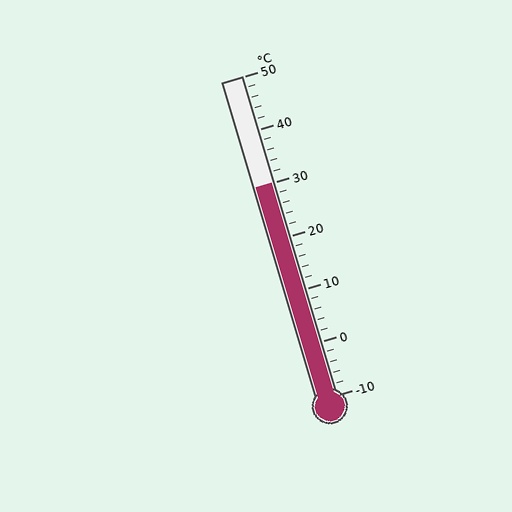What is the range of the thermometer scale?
The thermometer scale ranges from -10°C to 50°C.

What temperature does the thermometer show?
The thermometer shows approximately 30°C.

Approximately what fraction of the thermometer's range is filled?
The thermometer is filled to approximately 65% of its range.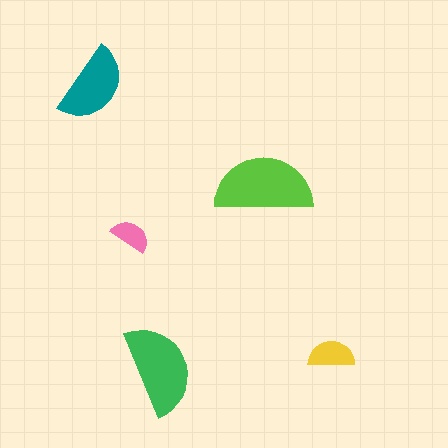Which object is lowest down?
The green semicircle is bottommost.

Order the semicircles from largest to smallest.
the lime one, the green one, the teal one, the yellow one, the pink one.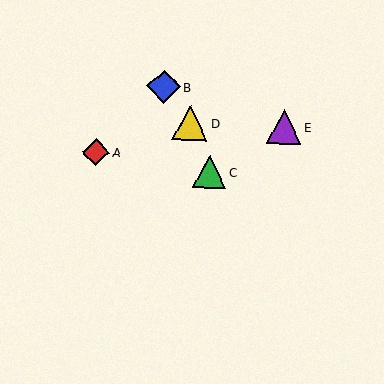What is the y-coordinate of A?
Object A is at y≈152.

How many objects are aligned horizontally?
2 objects (D, E) are aligned horizontally.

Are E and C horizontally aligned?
No, E is at y≈127 and C is at y≈171.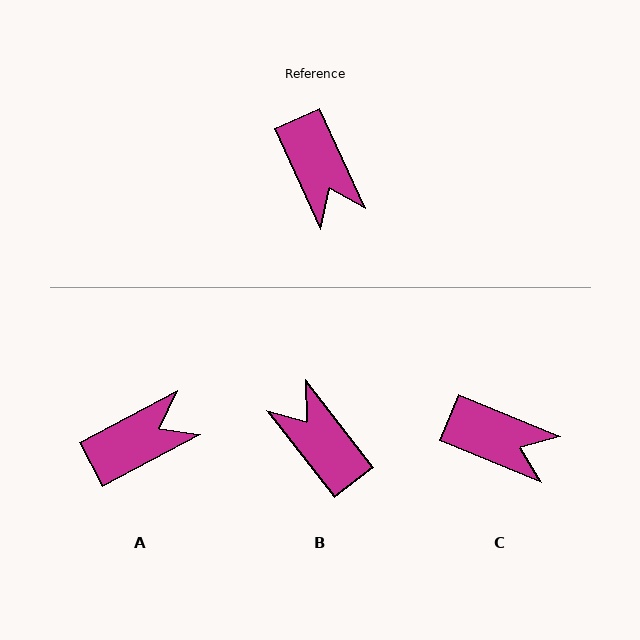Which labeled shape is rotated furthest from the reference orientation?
B, about 167 degrees away.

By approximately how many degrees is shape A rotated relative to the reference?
Approximately 93 degrees counter-clockwise.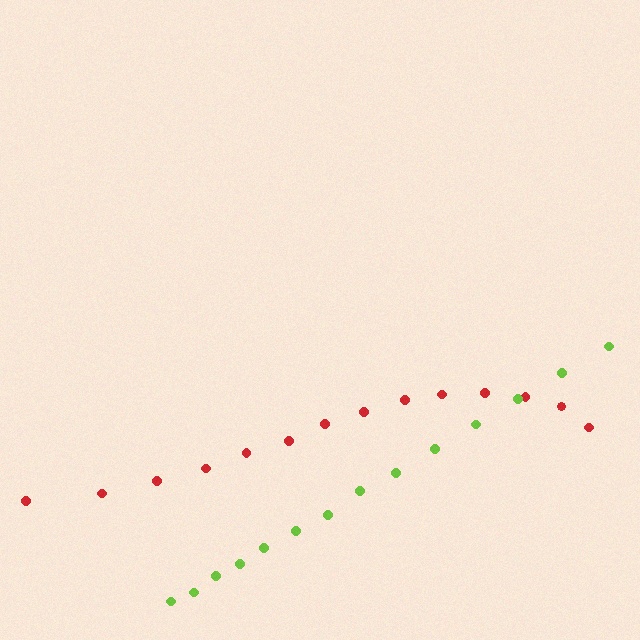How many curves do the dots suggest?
There are 2 distinct paths.